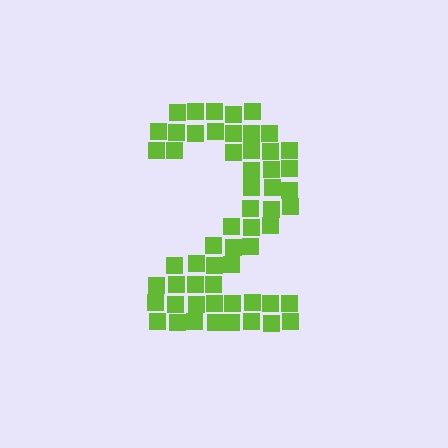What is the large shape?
The large shape is the digit 2.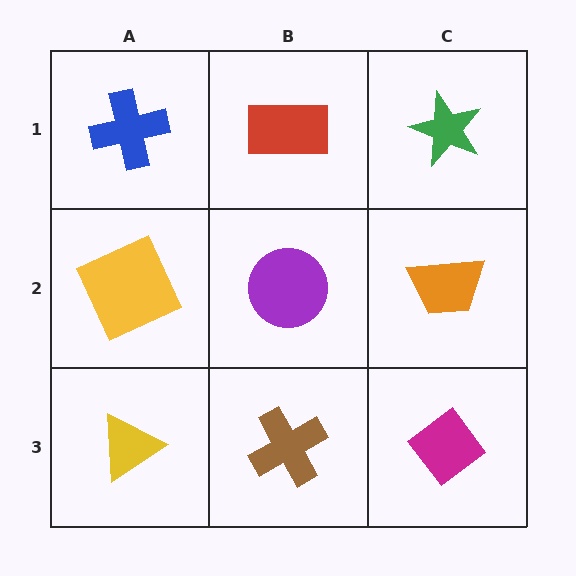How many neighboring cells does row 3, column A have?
2.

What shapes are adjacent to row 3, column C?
An orange trapezoid (row 2, column C), a brown cross (row 3, column B).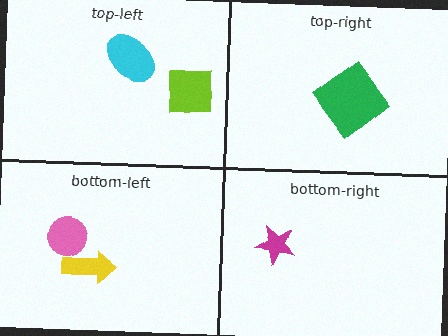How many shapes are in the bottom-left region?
2.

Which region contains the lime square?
The top-left region.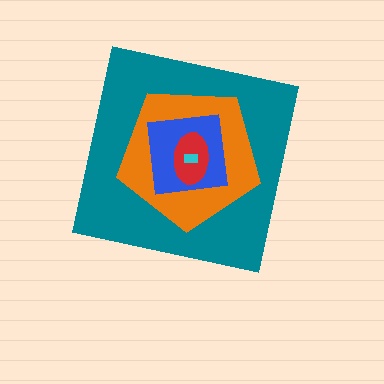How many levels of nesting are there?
5.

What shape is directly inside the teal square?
The orange pentagon.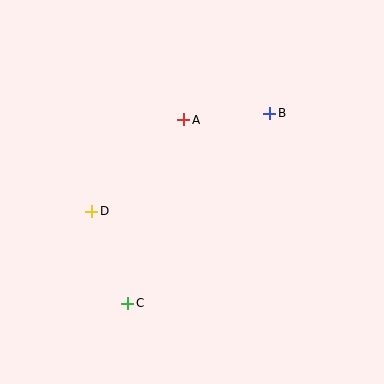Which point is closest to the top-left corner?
Point A is closest to the top-left corner.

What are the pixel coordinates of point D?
Point D is at (92, 211).